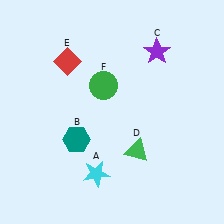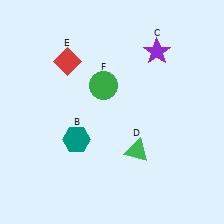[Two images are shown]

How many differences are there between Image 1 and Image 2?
There is 1 difference between the two images.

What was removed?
The cyan star (A) was removed in Image 2.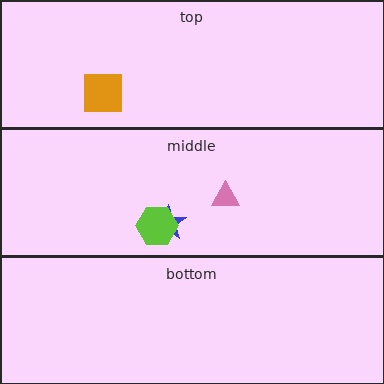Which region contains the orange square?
The top region.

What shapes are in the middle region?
The pink triangle, the blue star, the lime hexagon.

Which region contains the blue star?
The middle region.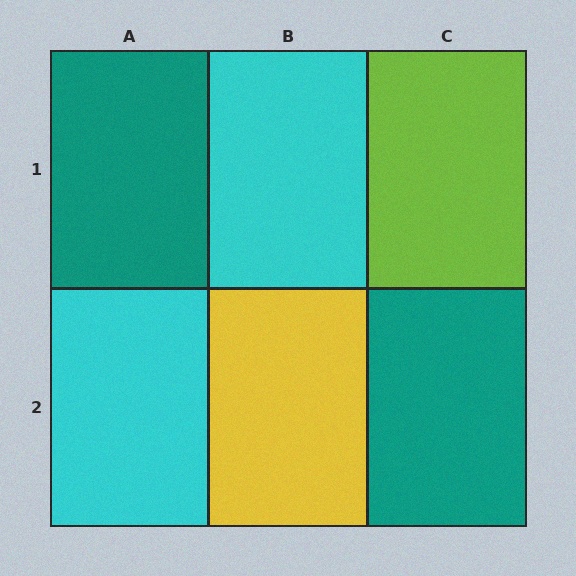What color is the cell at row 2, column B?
Yellow.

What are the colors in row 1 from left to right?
Teal, cyan, lime.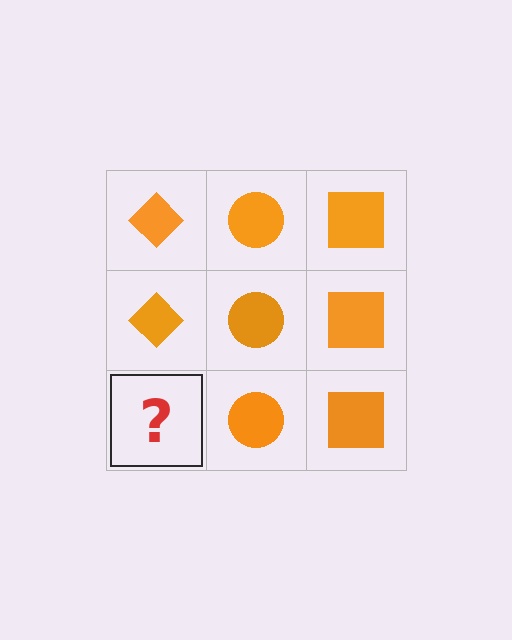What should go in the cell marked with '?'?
The missing cell should contain an orange diamond.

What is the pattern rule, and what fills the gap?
The rule is that each column has a consistent shape. The gap should be filled with an orange diamond.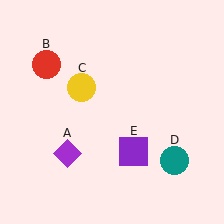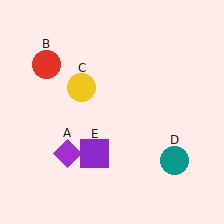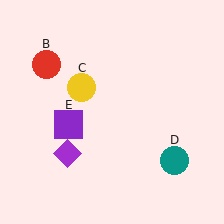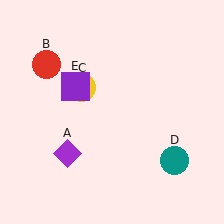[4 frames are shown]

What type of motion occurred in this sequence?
The purple square (object E) rotated clockwise around the center of the scene.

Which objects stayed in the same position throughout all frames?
Purple diamond (object A) and red circle (object B) and yellow circle (object C) and teal circle (object D) remained stationary.